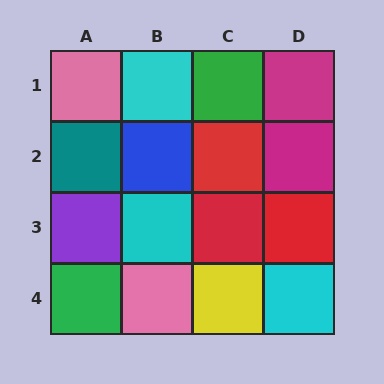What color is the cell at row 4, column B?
Pink.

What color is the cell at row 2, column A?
Teal.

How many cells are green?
2 cells are green.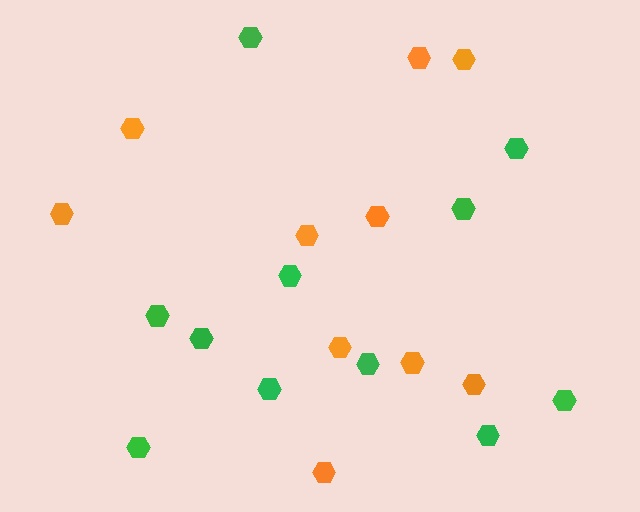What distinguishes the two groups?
There are 2 groups: one group of orange hexagons (10) and one group of green hexagons (11).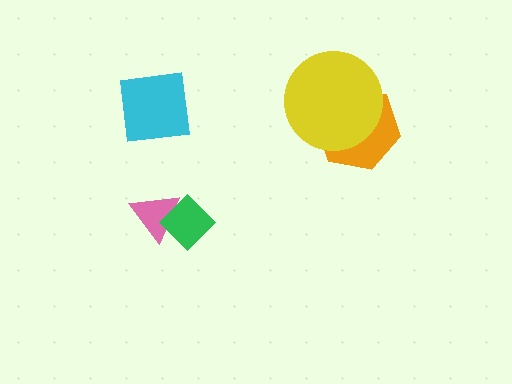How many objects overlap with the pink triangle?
1 object overlaps with the pink triangle.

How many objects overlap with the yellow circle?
1 object overlaps with the yellow circle.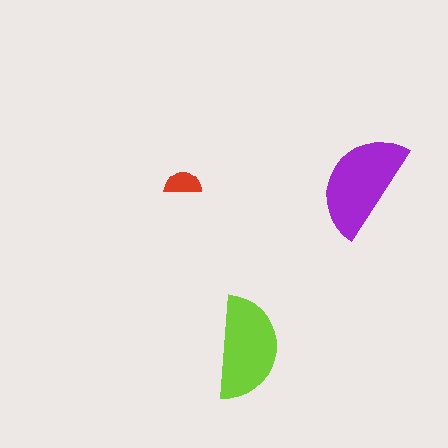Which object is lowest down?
The lime semicircle is bottommost.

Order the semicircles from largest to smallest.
the purple one, the lime one, the red one.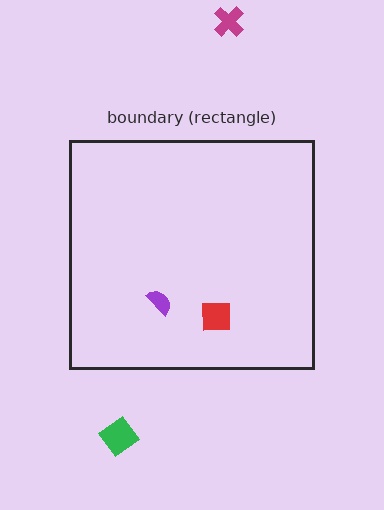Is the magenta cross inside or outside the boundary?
Outside.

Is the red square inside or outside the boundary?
Inside.